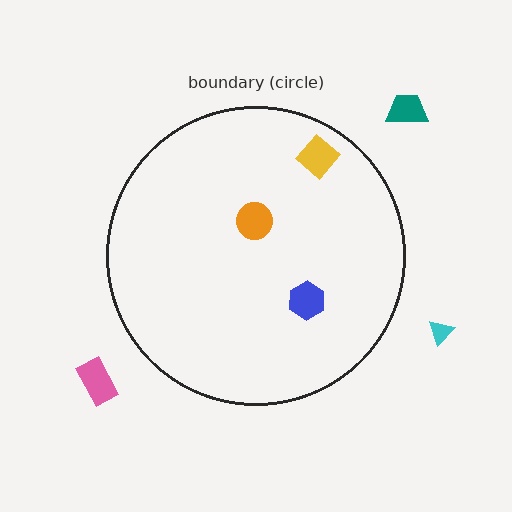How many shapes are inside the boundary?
3 inside, 3 outside.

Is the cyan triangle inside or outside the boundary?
Outside.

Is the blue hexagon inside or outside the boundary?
Inside.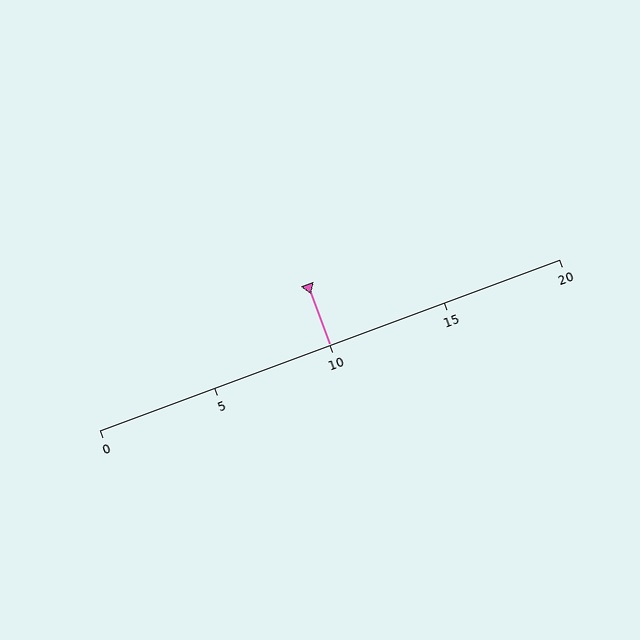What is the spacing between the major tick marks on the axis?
The major ticks are spaced 5 apart.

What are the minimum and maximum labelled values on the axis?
The axis runs from 0 to 20.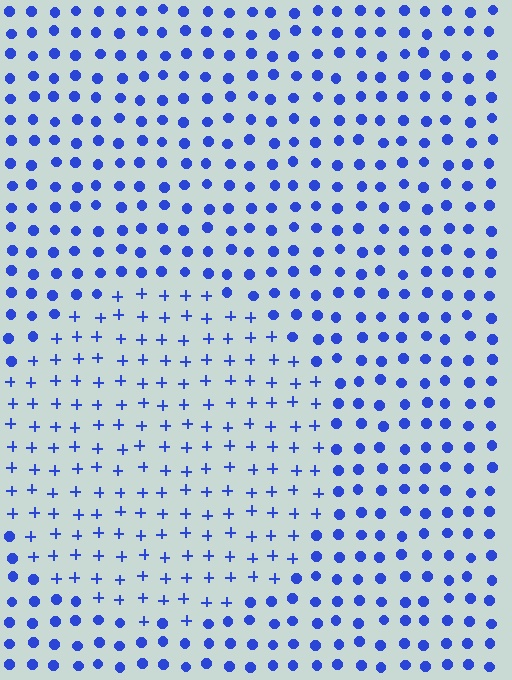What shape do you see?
I see a circle.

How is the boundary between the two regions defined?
The boundary is defined by a change in element shape: plus signs inside vs. circles outside. All elements share the same color and spacing.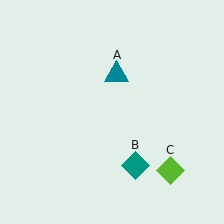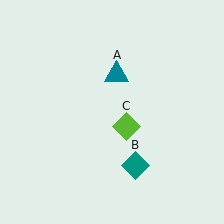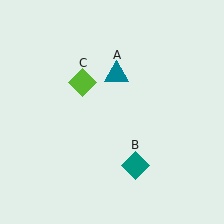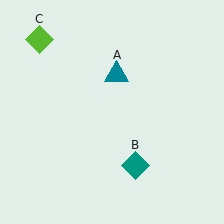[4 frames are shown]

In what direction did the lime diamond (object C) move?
The lime diamond (object C) moved up and to the left.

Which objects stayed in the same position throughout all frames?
Teal triangle (object A) and teal diamond (object B) remained stationary.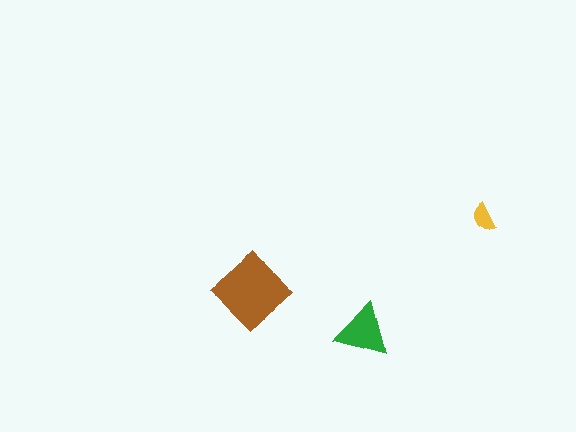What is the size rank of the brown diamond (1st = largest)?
1st.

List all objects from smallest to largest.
The yellow semicircle, the green triangle, the brown diamond.